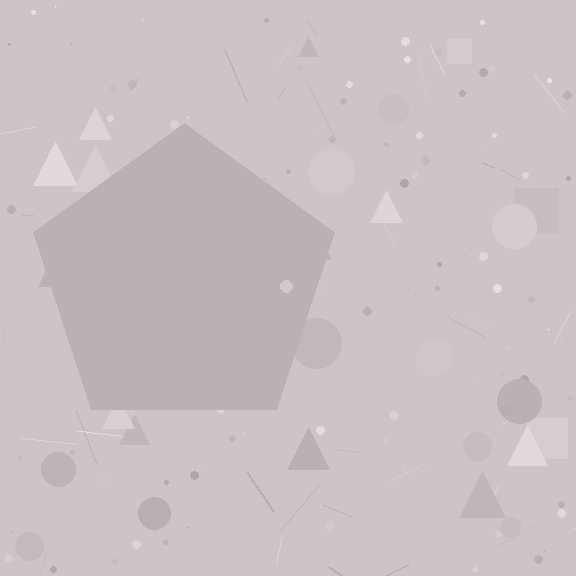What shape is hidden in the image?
A pentagon is hidden in the image.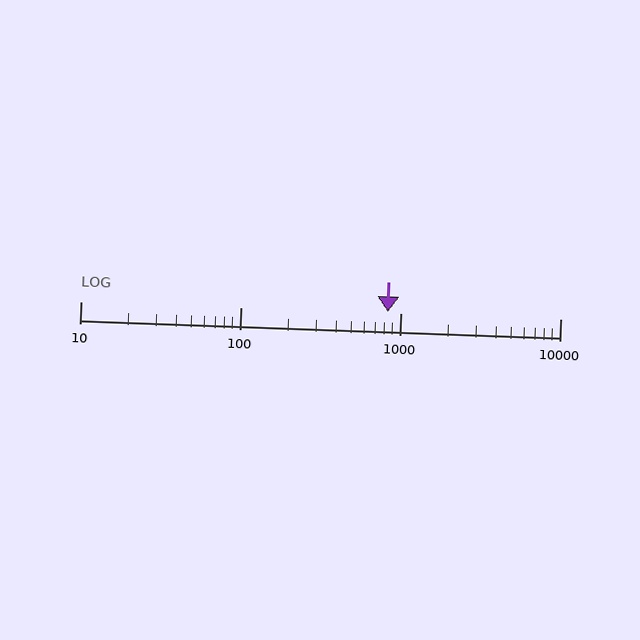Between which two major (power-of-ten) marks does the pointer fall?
The pointer is between 100 and 1000.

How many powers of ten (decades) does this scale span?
The scale spans 3 decades, from 10 to 10000.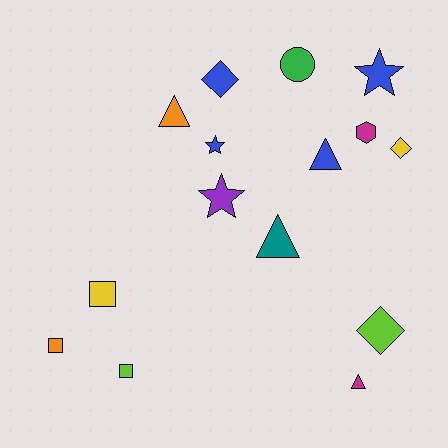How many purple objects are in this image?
There is 1 purple object.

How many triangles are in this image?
There are 4 triangles.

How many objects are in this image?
There are 15 objects.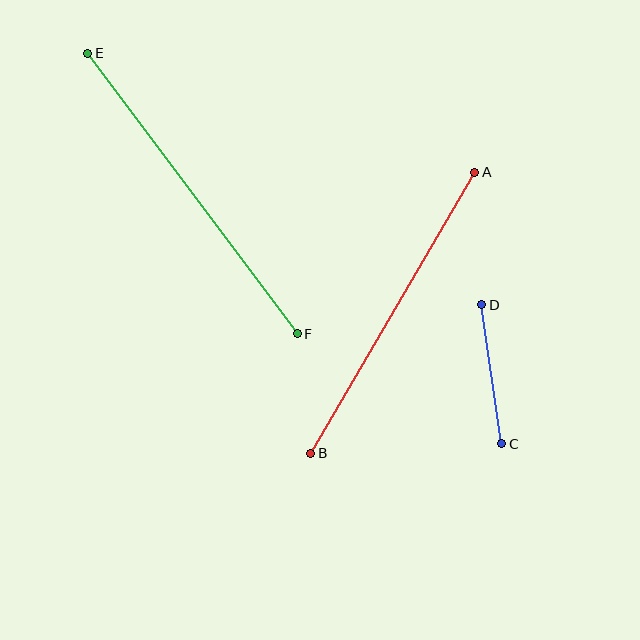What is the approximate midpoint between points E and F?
The midpoint is at approximately (193, 193) pixels.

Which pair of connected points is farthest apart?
Points E and F are farthest apart.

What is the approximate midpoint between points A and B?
The midpoint is at approximately (393, 313) pixels.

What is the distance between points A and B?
The distance is approximately 325 pixels.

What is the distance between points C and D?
The distance is approximately 141 pixels.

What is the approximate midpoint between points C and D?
The midpoint is at approximately (492, 374) pixels.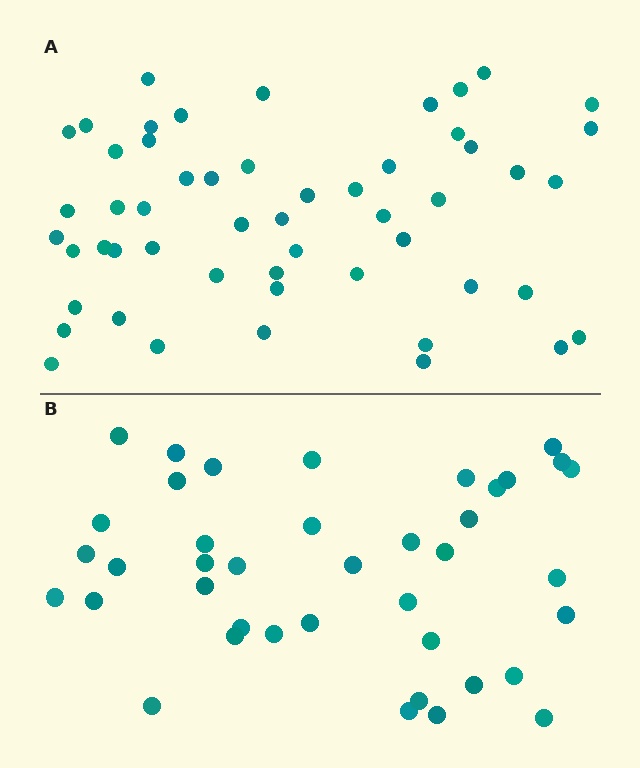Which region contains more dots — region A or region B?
Region A (the top region) has more dots.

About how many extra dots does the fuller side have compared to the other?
Region A has approximately 15 more dots than region B.